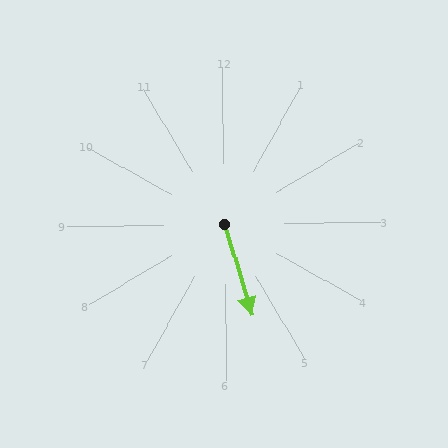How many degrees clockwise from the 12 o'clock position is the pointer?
Approximately 164 degrees.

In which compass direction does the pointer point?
South.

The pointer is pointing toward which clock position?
Roughly 5 o'clock.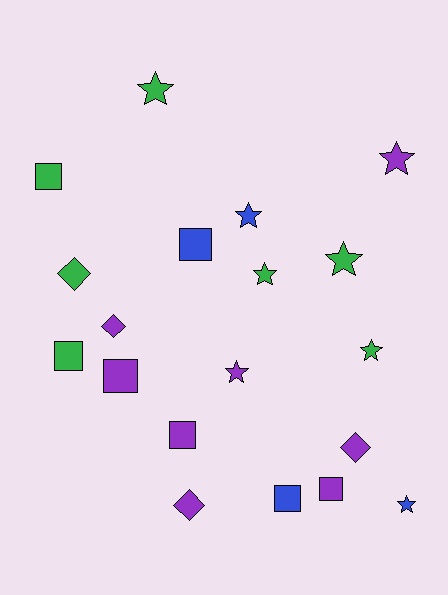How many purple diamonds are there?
There are 3 purple diamonds.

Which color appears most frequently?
Purple, with 8 objects.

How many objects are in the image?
There are 19 objects.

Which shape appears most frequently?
Star, with 8 objects.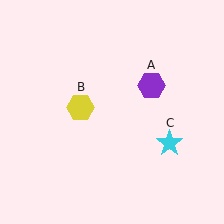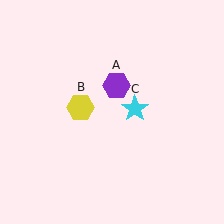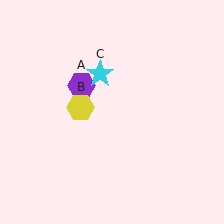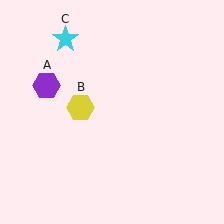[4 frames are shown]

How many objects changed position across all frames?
2 objects changed position: purple hexagon (object A), cyan star (object C).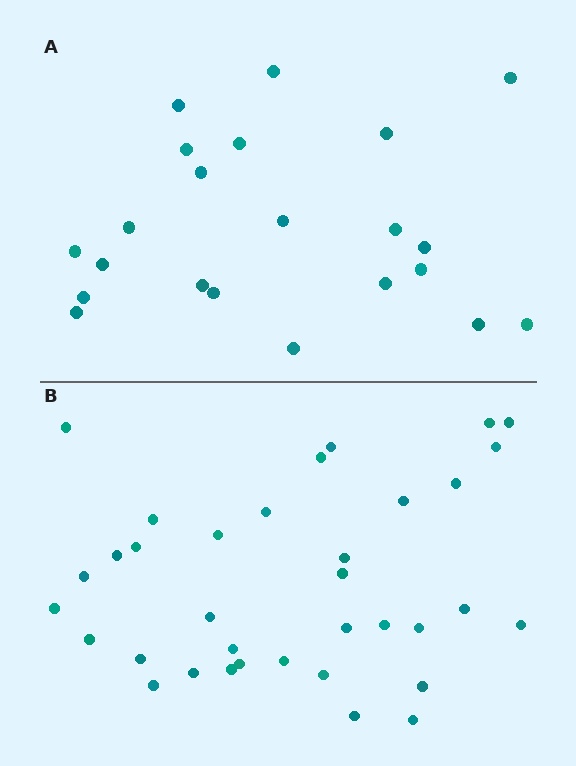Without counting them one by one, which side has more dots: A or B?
Region B (the bottom region) has more dots.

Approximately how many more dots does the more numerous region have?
Region B has approximately 15 more dots than region A.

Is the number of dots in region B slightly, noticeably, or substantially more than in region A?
Region B has substantially more. The ratio is roughly 1.6 to 1.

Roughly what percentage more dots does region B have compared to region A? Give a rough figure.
About 60% more.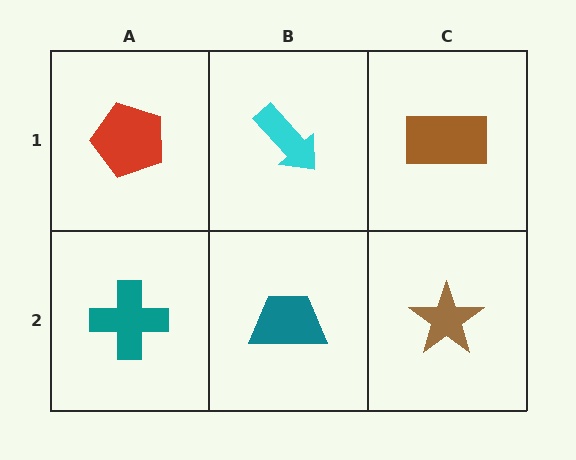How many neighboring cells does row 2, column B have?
3.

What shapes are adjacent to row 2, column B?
A cyan arrow (row 1, column B), a teal cross (row 2, column A), a brown star (row 2, column C).